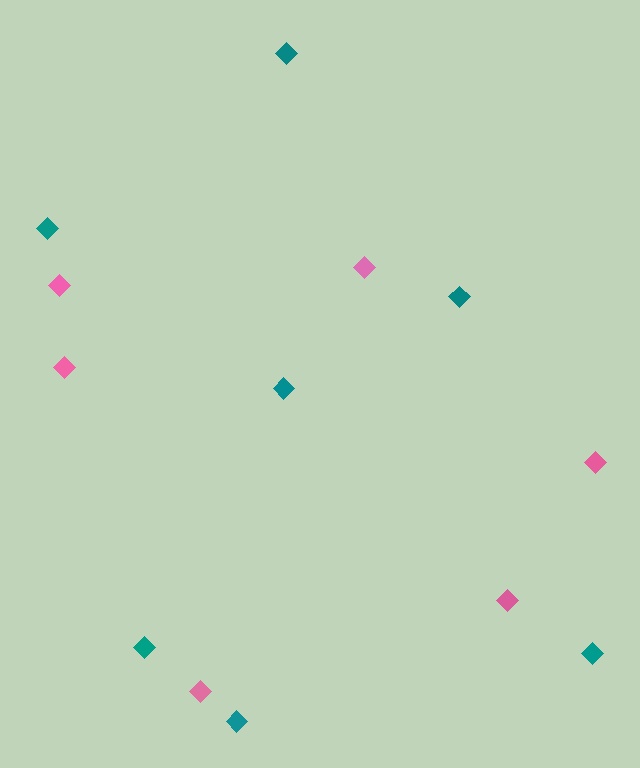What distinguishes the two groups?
There are 2 groups: one group of teal diamonds (7) and one group of pink diamonds (6).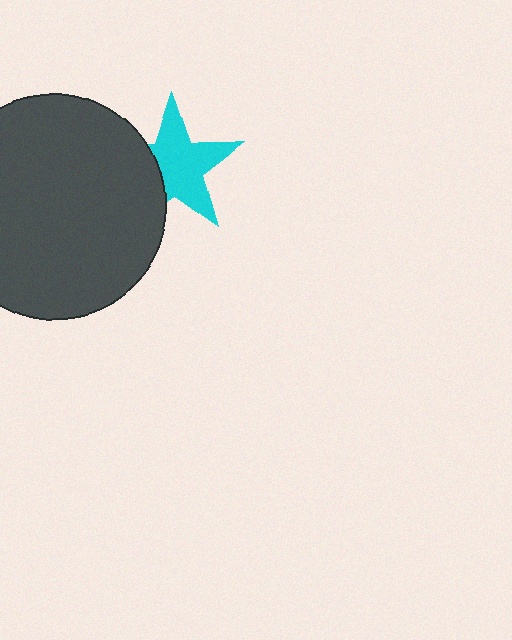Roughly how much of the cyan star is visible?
Most of it is visible (roughly 69%).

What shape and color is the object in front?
The object in front is a dark gray circle.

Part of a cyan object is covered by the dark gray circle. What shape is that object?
It is a star.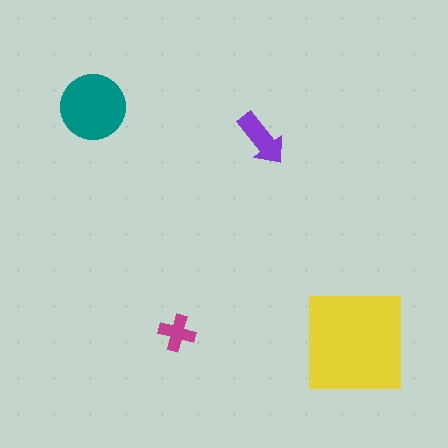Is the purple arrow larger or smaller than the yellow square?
Smaller.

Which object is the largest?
The yellow square.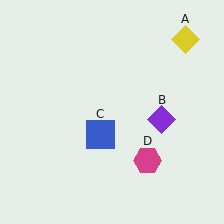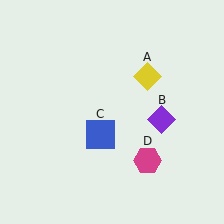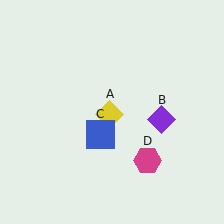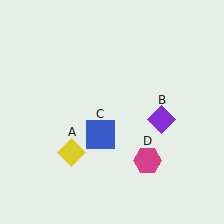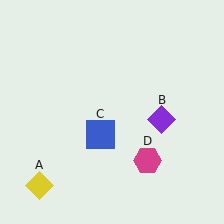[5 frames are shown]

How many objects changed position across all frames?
1 object changed position: yellow diamond (object A).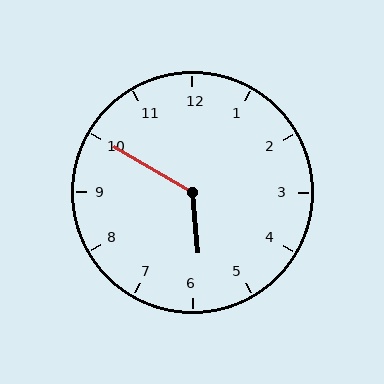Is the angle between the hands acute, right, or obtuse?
It is obtuse.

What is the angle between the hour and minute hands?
Approximately 125 degrees.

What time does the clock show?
5:50.